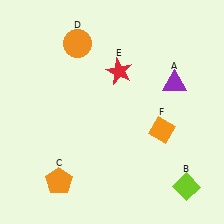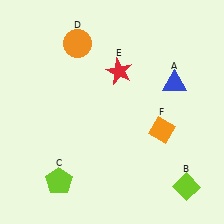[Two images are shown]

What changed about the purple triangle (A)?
In Image 1, A is purple. In Image 2, it changed to blue.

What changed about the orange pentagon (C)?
In Image 1, C is orange. In Image 2, it changed to lime.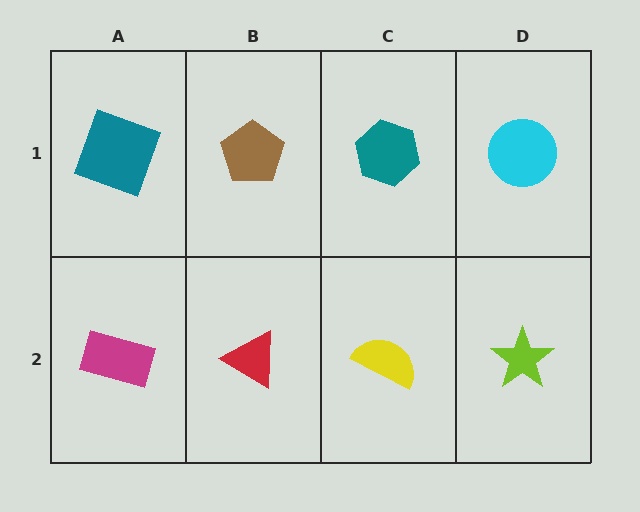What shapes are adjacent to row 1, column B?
A red triangle (row 2, column B), a teal square (row 1, column A), a teal hexagon (row 1, column C).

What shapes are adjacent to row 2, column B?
A brown pentagon (row 1, column B), a magenta rectangle (row 2, column A), a yellow semicircle (row 2, column C).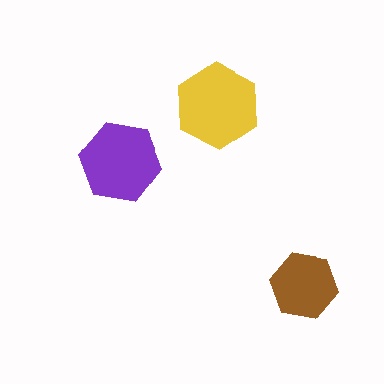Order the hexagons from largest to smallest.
the yellow one, the purple one, the brown one.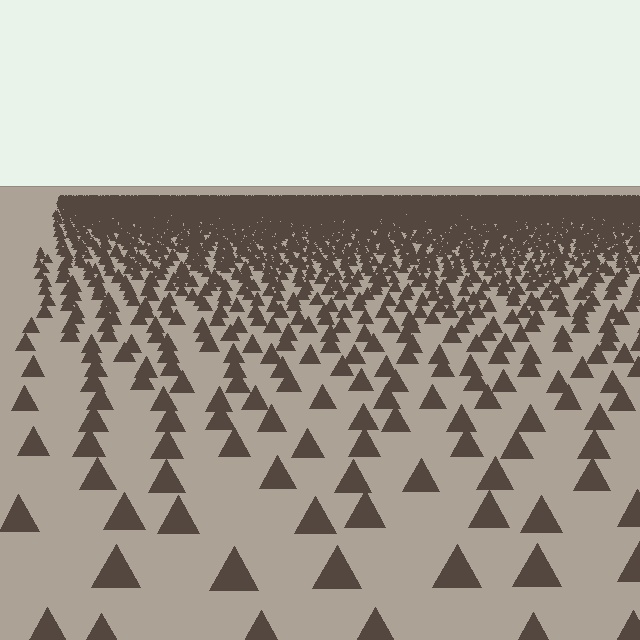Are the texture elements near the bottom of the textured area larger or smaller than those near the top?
Larger. Near the bottom, elements are closer to the viewer and appear at a bigger on-screen size.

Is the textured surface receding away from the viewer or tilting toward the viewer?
The surface is receding away from the viewer. Texture elements get smaller and denser toward the top.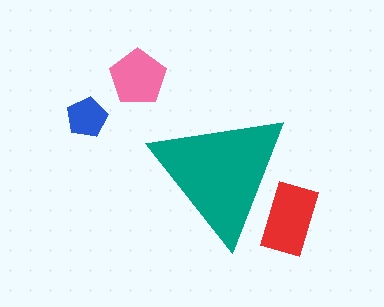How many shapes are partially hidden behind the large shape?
1 shape is partially hidden.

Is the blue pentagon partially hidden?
No, the blue pentagon is fully visible.